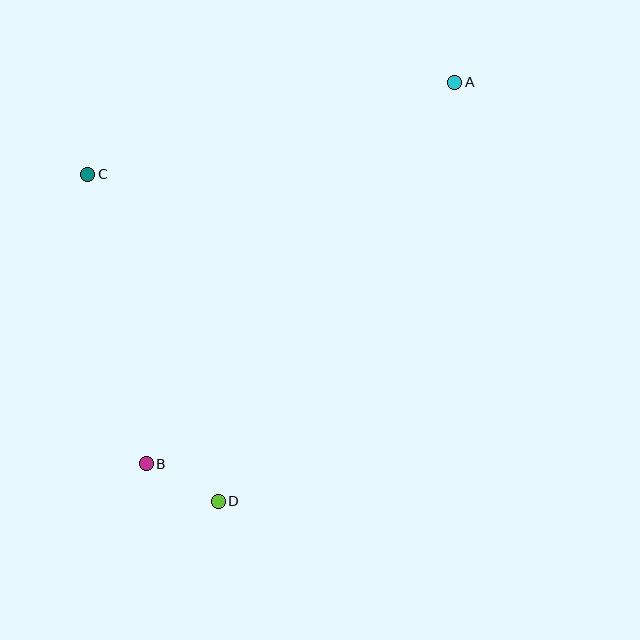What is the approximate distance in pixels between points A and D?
The distance between A and D is approximately 481 pixels.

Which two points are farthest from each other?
Points A and B are farthest from each other.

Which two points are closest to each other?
Points B and D are closest to each other.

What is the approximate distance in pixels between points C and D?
The distance between C and D is approximately 352 pixels.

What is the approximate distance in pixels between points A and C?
The distance between A and C is approximately 378 pixels.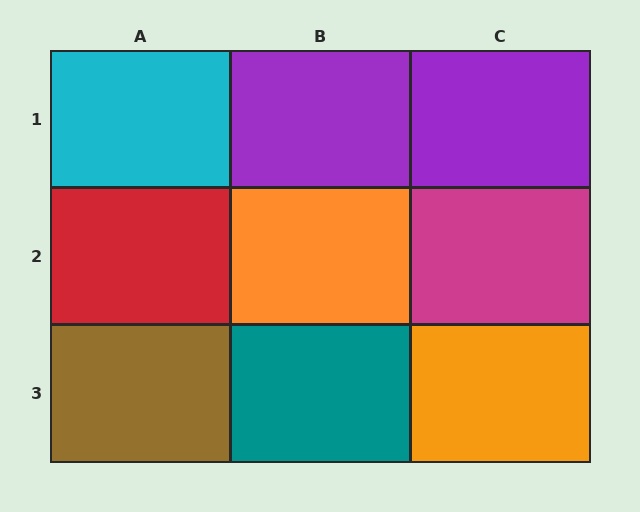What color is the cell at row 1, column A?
Cyan.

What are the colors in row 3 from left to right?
Brown, teal, orange.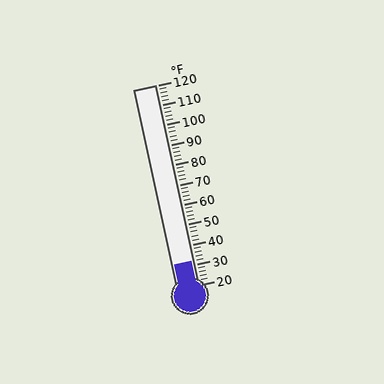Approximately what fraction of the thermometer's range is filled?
The thermometer is filled to approximately 10% of its range.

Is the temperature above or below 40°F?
The temperature is below 40°F.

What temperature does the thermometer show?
The thermometer shows approximately 32°F.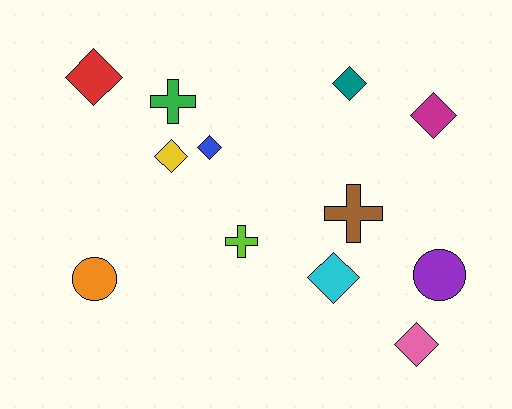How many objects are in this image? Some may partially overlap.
There are 12 objects.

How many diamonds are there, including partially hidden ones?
There are 7 diamonds.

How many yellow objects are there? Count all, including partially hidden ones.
There is 1 yellow object.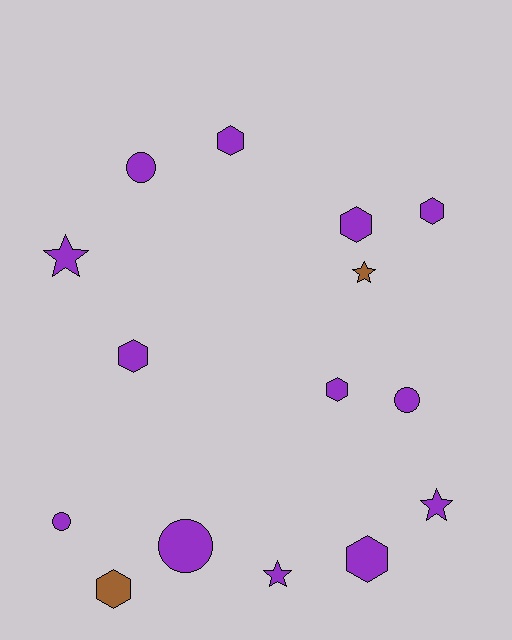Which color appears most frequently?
Purple, with 13 objects.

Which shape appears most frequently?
Hexagon, with 7 objects.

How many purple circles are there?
There are 4 purple circles.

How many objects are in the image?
There are 15 objects.